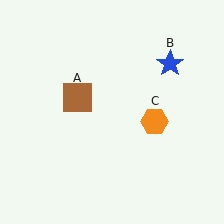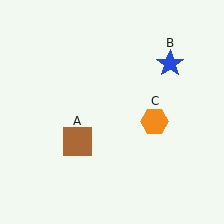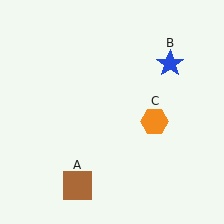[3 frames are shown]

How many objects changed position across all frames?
1 object changed position: brown square (object A).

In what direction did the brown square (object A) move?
The brown square (object A) moved down.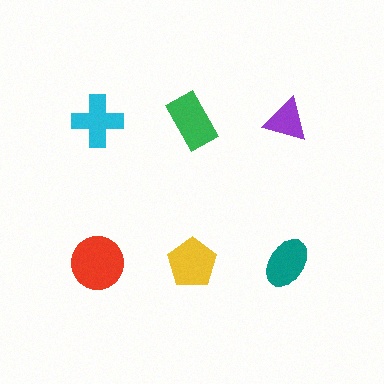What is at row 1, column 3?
A purple triangle.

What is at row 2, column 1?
A red circle.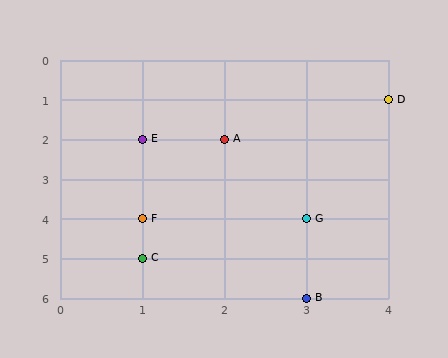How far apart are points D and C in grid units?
Points D and C are 3 columns and 4 rows apart (about 5.0 grid units diagonally).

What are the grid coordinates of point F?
Point F is at grid coordinates (1, 4).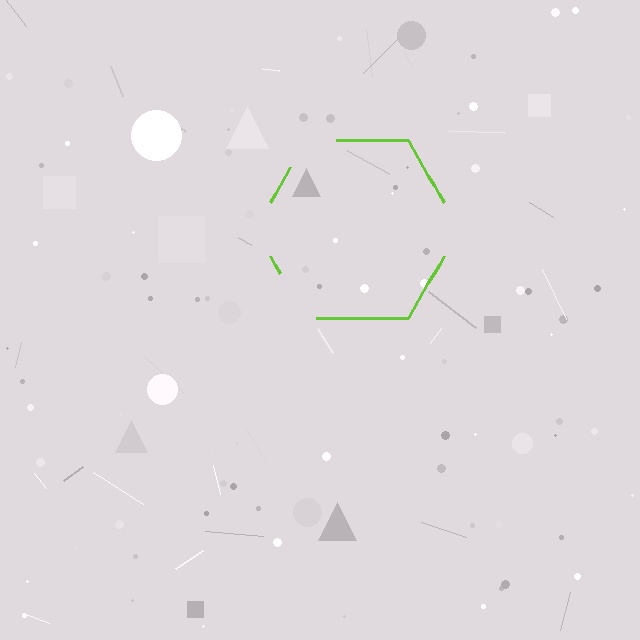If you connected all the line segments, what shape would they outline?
They would outline a hexagon.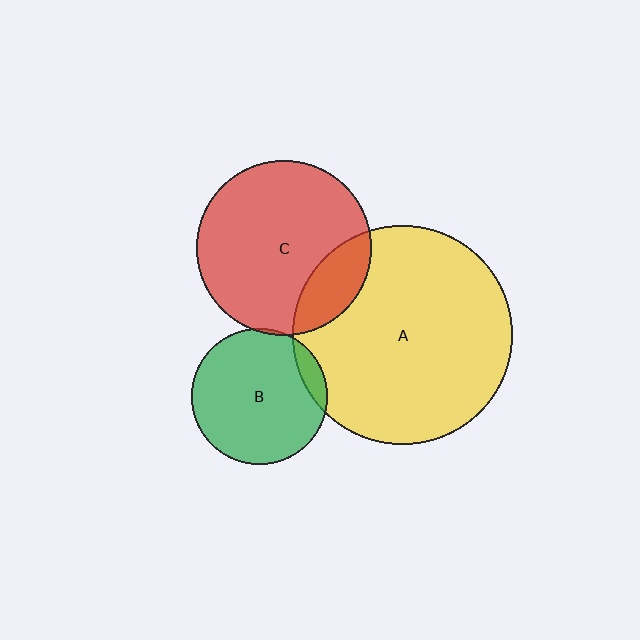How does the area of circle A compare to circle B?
Approximately 2.6 times.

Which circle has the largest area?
Circle A (yellow).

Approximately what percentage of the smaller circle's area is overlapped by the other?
Approximately 20%.